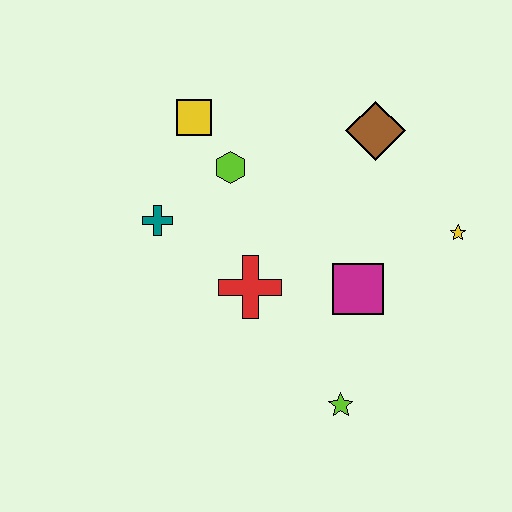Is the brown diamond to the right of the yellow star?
No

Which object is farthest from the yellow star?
The teal cross is farthest from the yellow star.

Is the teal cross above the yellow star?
Yes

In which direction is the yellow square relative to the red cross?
The yellow square is above the red cross.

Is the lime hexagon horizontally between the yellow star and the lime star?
No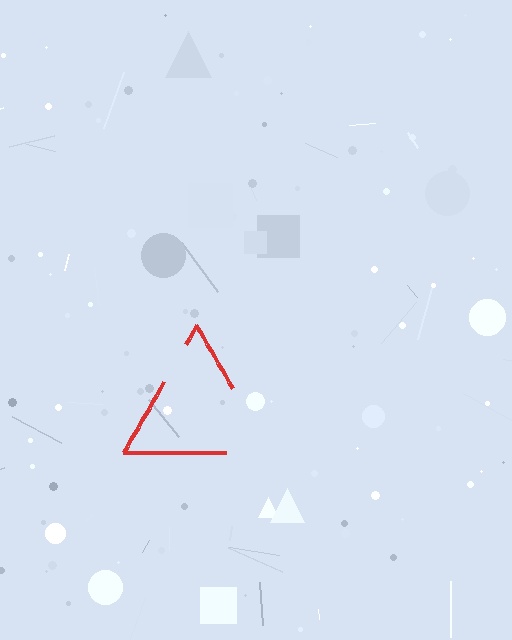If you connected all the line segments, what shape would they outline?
They would outline a triangle.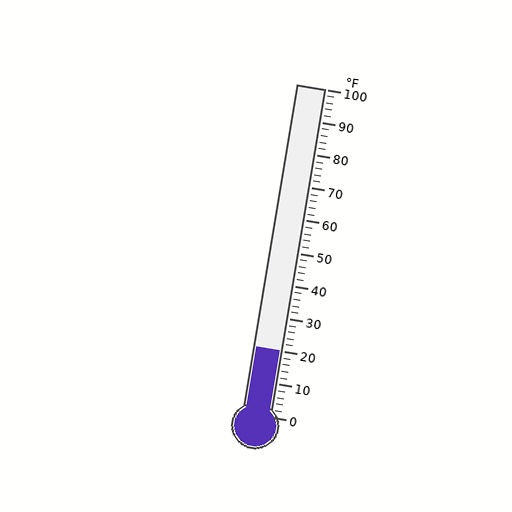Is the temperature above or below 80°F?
The temperature is below 80°F.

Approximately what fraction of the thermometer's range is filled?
The thermometer is filled to approximately 20% of its range.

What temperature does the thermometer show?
The thermometer shows approximately 20°F.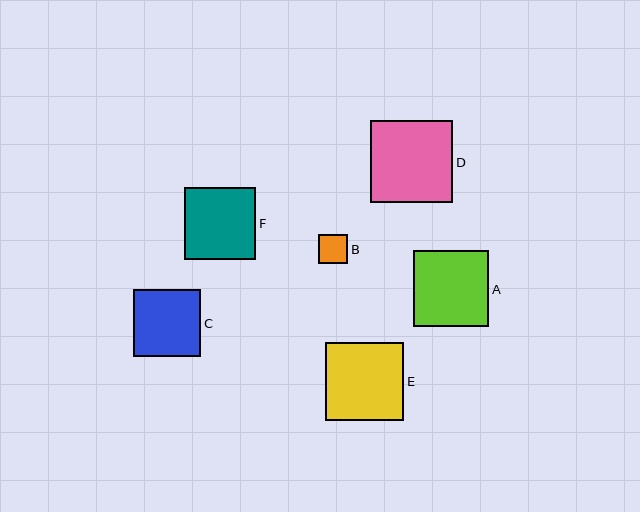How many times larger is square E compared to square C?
Square E is approximately 1.2 times the size of square C.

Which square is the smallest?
Square B is the smallest with a size of approximately 29 pixels.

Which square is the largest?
Square D is the largest with a size of approximately 82 pixels.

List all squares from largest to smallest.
From largest to smallest: D, E, A, F, C, B.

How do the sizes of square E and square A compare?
Square E and square A are approximately the same size.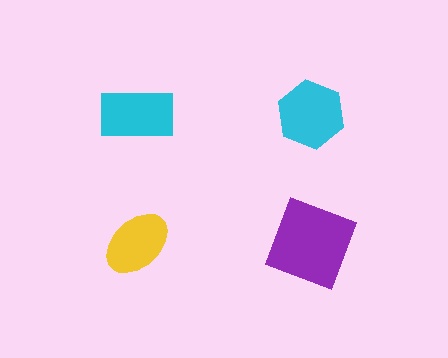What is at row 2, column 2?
A purple square.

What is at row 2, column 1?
A yellow ellipse.